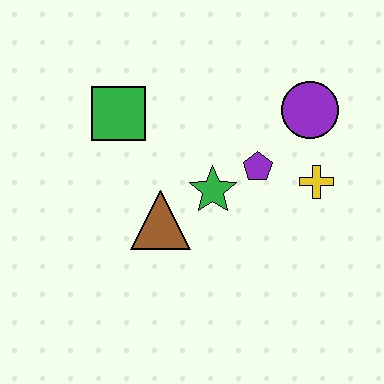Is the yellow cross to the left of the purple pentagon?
No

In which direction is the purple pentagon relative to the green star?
The purple pentagon is to the right of the green star.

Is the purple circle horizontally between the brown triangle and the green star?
No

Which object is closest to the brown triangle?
The green star is closest to the brown triangle.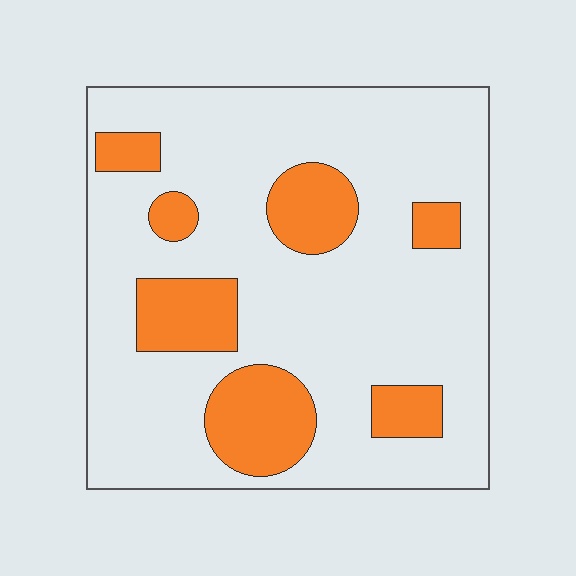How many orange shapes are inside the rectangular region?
7.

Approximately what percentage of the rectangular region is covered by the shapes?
Approximately 20%.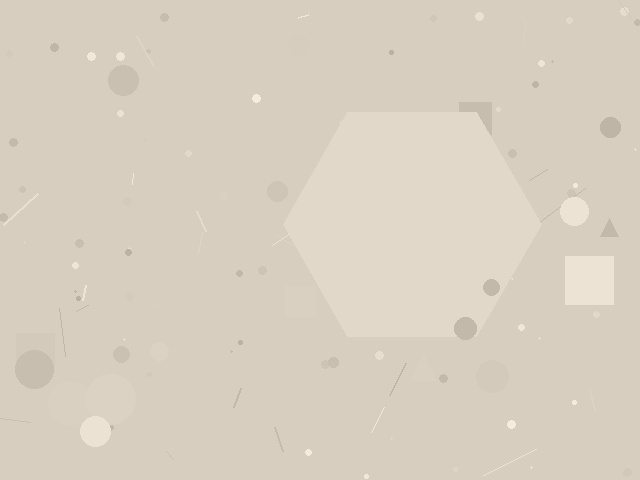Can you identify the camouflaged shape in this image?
The camouflaged shape is a hexagon.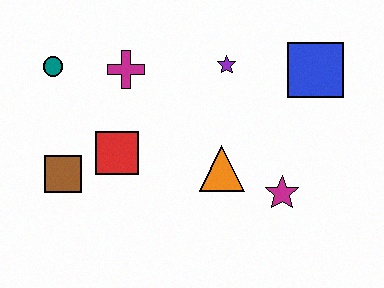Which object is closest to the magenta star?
The orange triangle is closest to the magenta star.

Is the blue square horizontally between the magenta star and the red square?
No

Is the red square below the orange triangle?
No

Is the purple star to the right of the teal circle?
Yes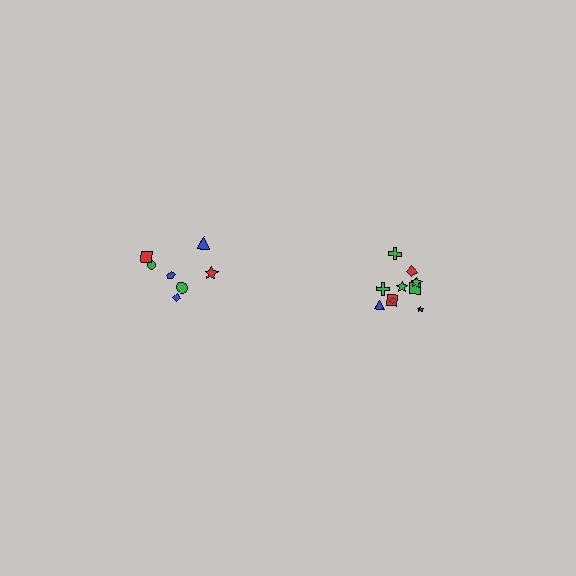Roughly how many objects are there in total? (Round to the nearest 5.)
Roughly 15 objects in total.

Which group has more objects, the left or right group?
The right group.